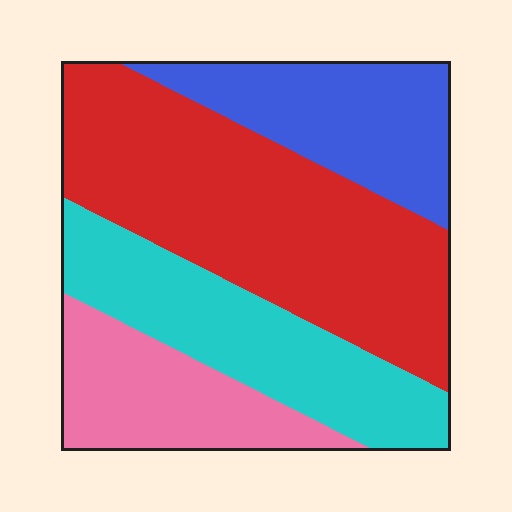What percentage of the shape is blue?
Blue takes up about one fifth (1/5) of the shape.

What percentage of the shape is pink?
Pink takes up about one sixth (1/6) of the shape.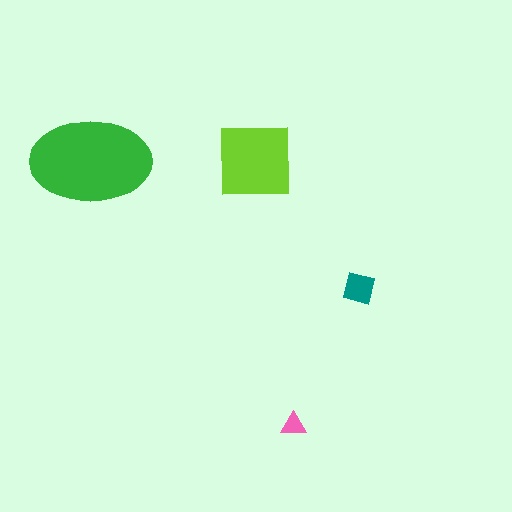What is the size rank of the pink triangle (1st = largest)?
4th.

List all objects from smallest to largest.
The pink triangle, the teal square, the lime square, the green ellipse.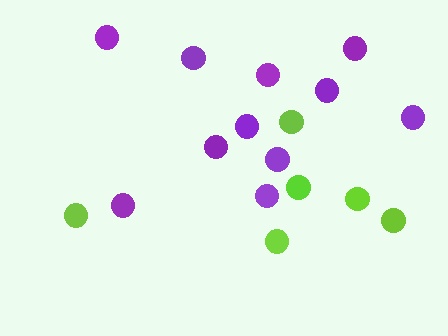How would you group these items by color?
There are 2 groups: one group of lime circles (6) and one group of purple circles (11).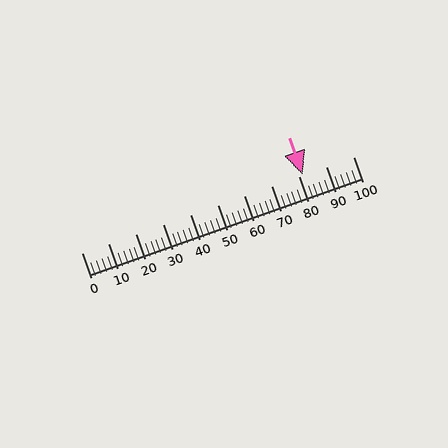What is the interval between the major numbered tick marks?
The major tick marks are spaced 10 units apart.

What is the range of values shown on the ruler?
The ruler shows values from 0 to 100.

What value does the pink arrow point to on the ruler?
The pink arrow points to approximately 81.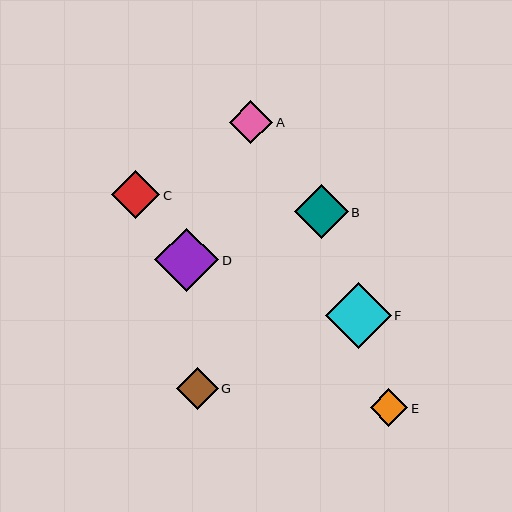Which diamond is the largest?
Diamond F is the largest with a size of approximately 66 pixels.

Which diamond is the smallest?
Diamond E is the smallest with a size of approximately 38 pixels.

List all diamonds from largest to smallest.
From largest to smallest: F, D, B, C, A, G, E.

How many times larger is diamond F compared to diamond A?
Diamond F is approximately 1.5 times the size of diamond A.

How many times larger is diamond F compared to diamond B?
Diamond F is approximately 1.2 times the size of diamond B.